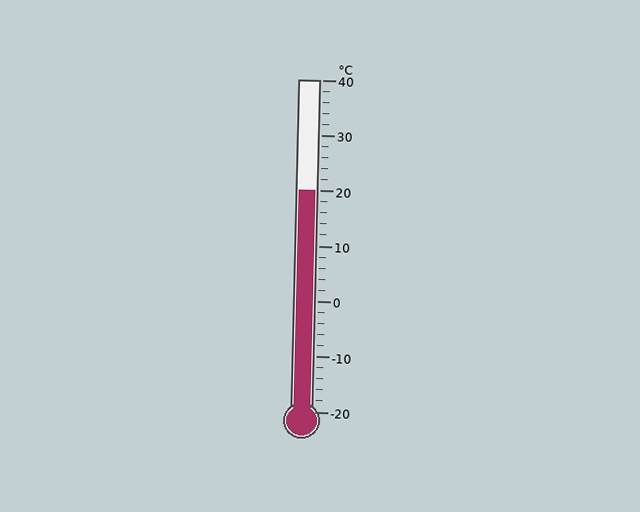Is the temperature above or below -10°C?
The temperature is above -10°C.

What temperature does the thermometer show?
The thermometer shows approximately 20°C.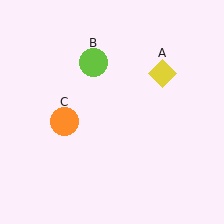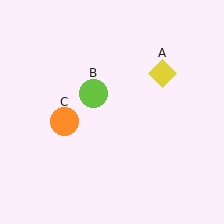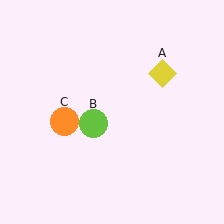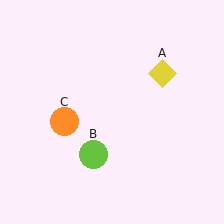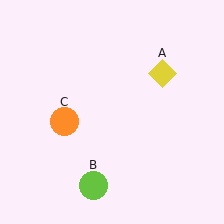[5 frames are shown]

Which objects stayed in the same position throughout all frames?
Yellow diamond (object A) and orange circle (object C) remained stationary.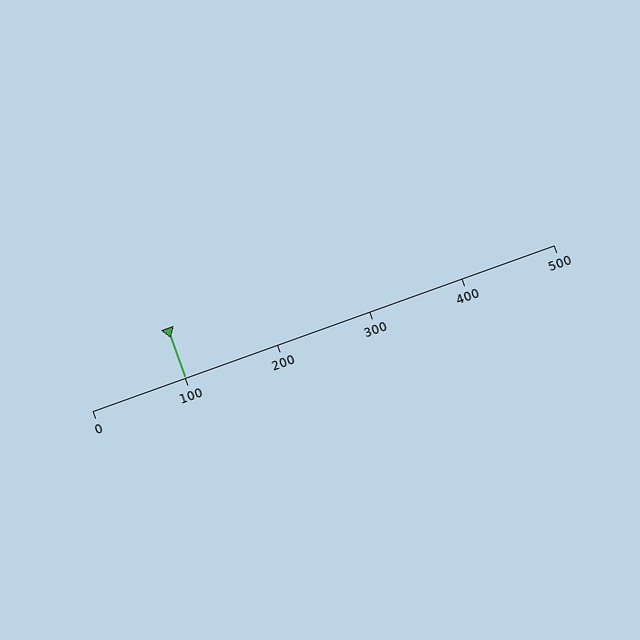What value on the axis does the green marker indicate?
The marker indicates approximately 100.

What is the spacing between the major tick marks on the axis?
The major ticks are spaced 100 apart.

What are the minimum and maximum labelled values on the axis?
The axis runs from 0 to 500.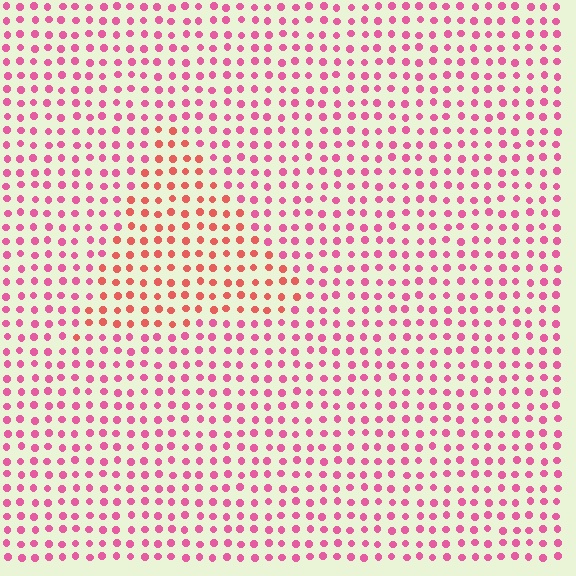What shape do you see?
I see a triangle.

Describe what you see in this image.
The image is filled with small pink elements in a uniform arrangement. A triangle-shaped region is visible where the elements are tinted to a slightly different hue, forming a subtle color boundary.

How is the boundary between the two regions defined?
The boundary is defined purely by a slight shift in hue (about 32 degrees). Spacing, size, and orientation are identical on both sides.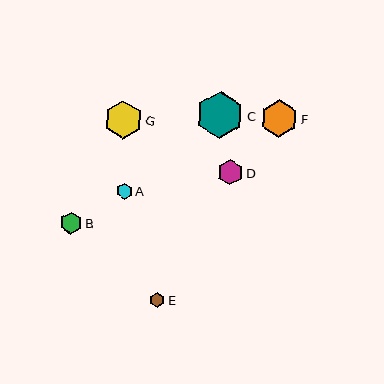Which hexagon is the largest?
Hexagon C is the largest with a size of approximately 48 pixels.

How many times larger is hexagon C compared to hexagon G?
Hexagon C is approximately 1.3 times the size of hexagon G.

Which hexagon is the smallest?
Hexagon E is the smallest with a size of approximately 15 pixels.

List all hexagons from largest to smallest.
From largest to smallest: C, G, F, D, B, A, E.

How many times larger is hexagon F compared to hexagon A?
Hexagon F is approximately 2.3 times the size of hexagon A.